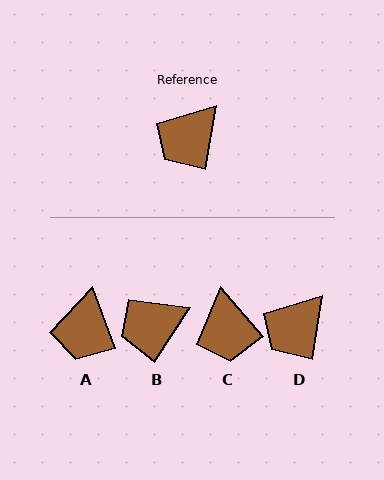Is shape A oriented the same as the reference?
No, it is off by about 30 degrees.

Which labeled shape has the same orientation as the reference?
D.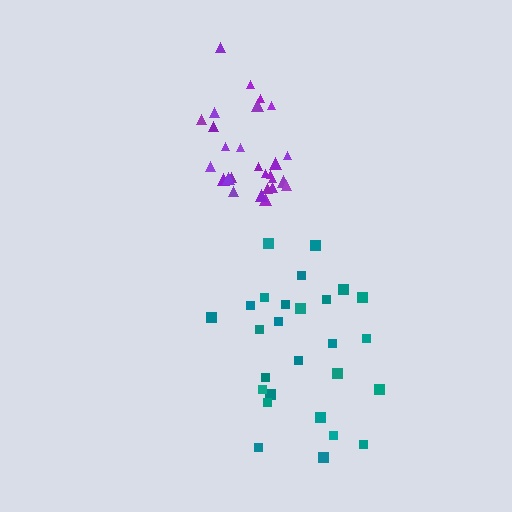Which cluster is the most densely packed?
Purple.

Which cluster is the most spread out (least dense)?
Teal.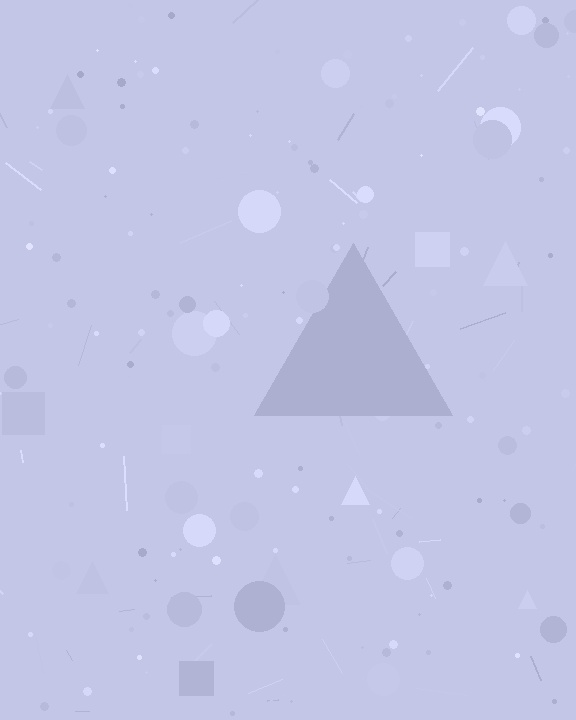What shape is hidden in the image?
A triangle is hidden in the image.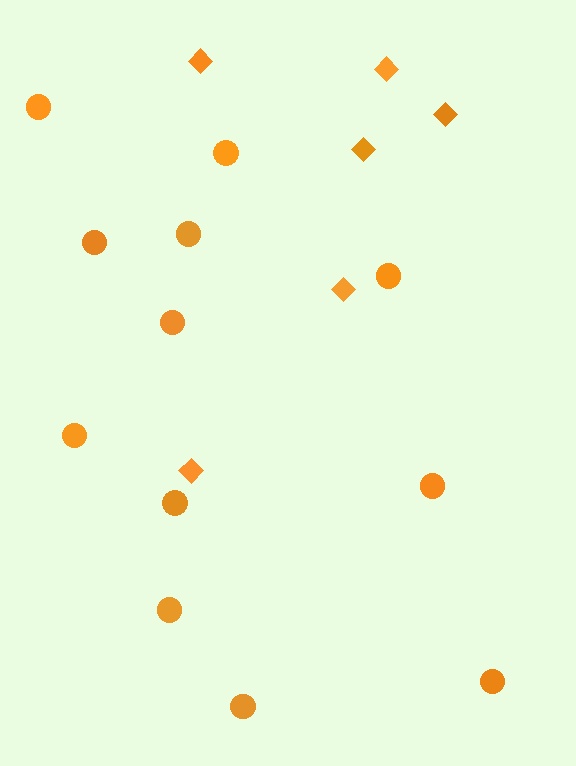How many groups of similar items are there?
There are 2 groups: one group of diamonds (6) and one group of circles (12).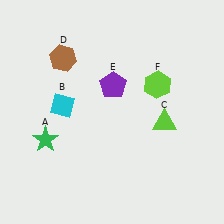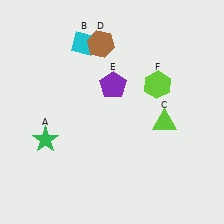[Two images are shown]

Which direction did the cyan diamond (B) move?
The cyan diamond (B) moved up.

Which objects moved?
The objects that moved are: the cyan diamond (B), the brown hexagon (D).